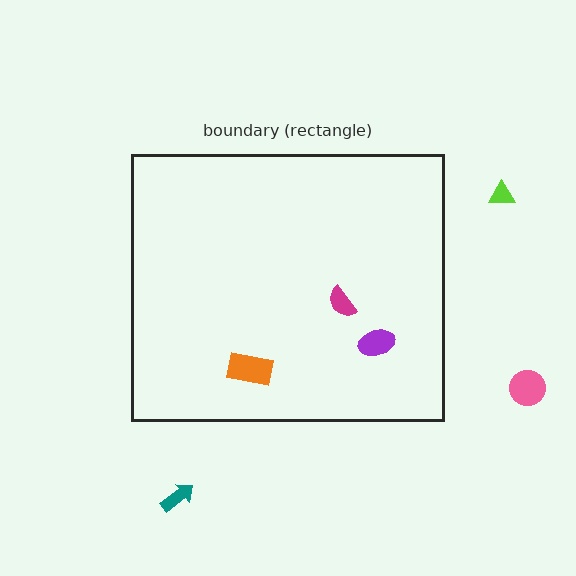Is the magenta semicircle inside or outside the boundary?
Inside.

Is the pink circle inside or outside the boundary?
Outside.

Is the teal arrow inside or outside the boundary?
Outside.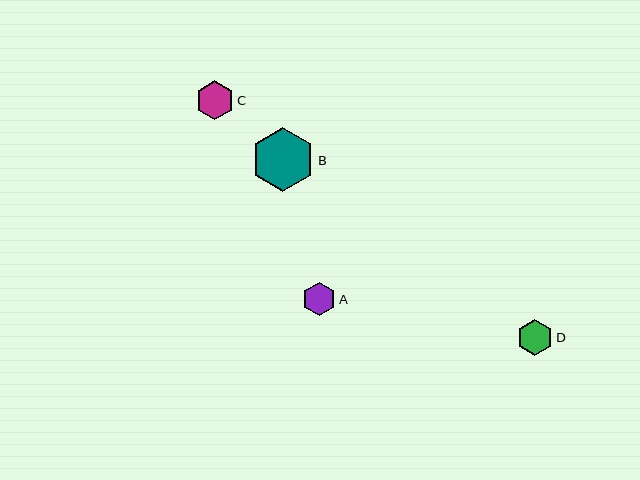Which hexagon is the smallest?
Hexagon A is the smallest with a size of approximately 33 pixels.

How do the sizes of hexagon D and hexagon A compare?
Hexagon D and hexagon A are approximately the same size.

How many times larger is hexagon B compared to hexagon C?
Hexagon B is approximately 1.6 times the size of hexagon C.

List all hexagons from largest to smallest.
From largest to smallest: B, C, D, A.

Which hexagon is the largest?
Hexagon B is the largest with a size of approximately 64 pixels.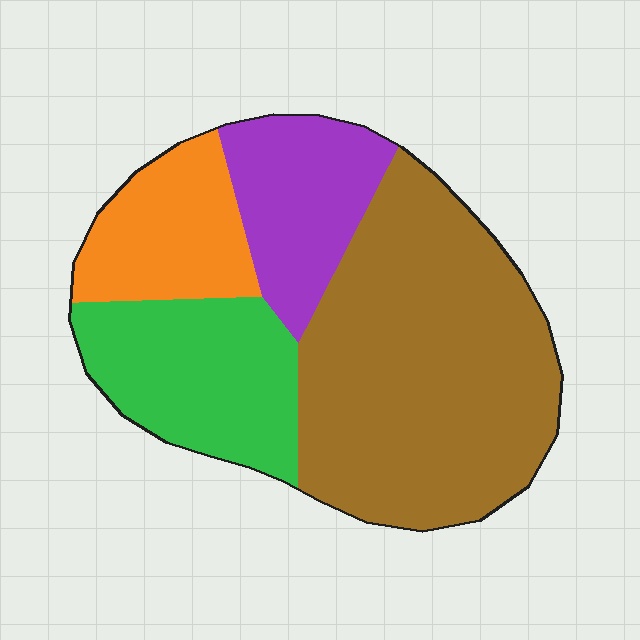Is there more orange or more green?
Green.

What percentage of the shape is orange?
Orange covers about 15% of the shape.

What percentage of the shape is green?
Green takes up about one fifth (1/5) of the shape.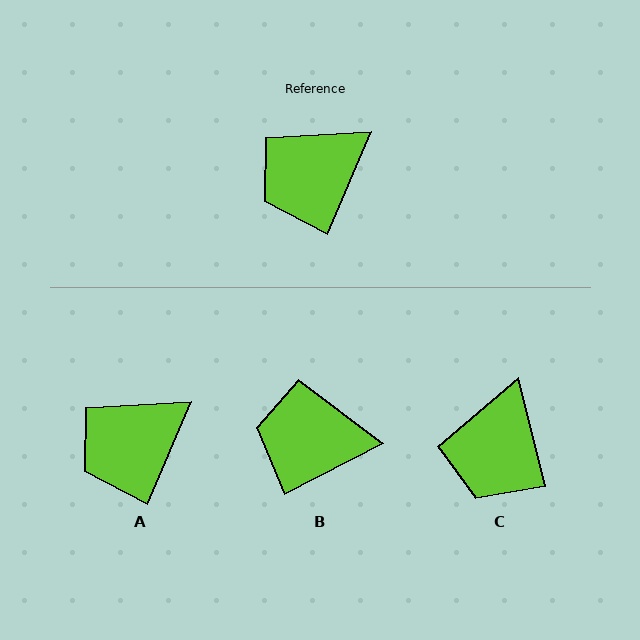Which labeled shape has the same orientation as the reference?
A.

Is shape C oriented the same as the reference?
No, it is off by about 37 degrees.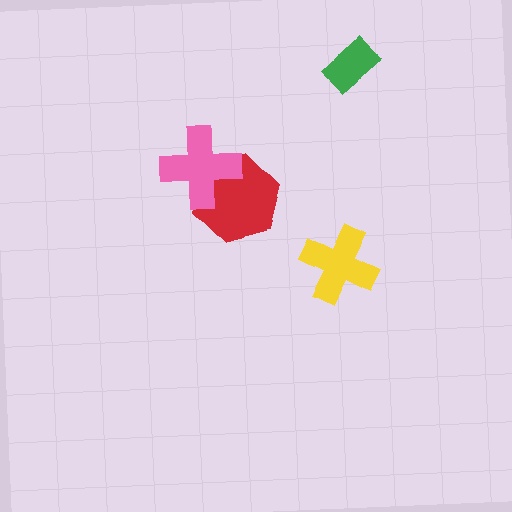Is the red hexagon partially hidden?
Yes, it is partially covered by another shape.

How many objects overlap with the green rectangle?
0 objects overlap with the green rectangle.